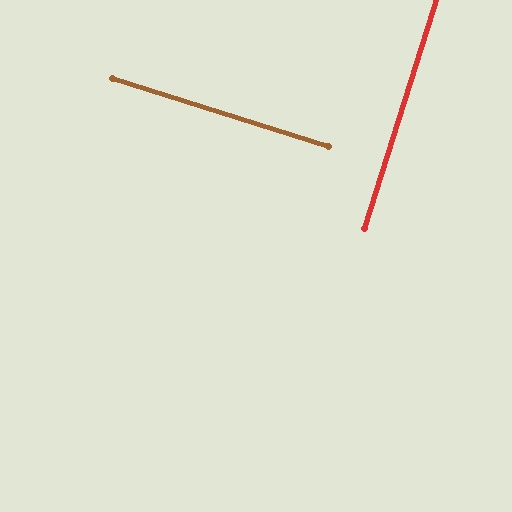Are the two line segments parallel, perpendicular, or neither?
Perpendicular — they meet at approximately 90°.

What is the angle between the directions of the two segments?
Approximately 90 degrees.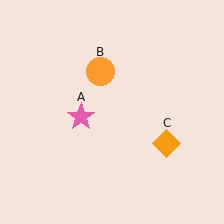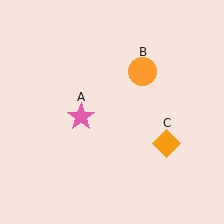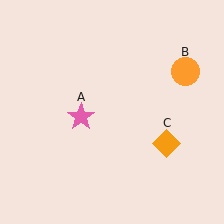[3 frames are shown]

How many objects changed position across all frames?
1 object changed position: orange circle (object B).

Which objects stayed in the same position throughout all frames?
Pink star (object A) and orange diamond (object C) remained stationary.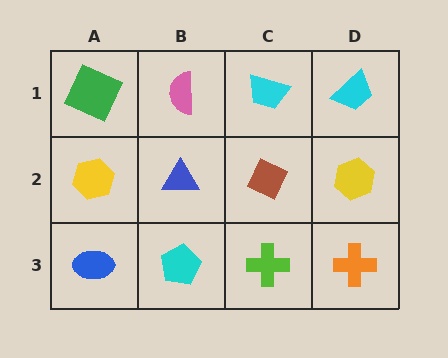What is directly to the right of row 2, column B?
A brown diamond.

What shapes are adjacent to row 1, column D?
A yellow hexagon (row 2, column D), a cyan trapezoid (row 1, column C).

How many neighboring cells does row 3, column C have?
3.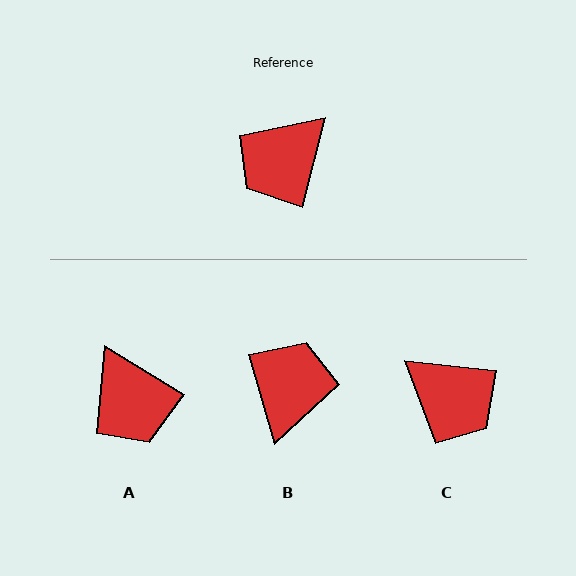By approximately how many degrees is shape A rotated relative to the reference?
Approximately 73 degrees counter-clockwise.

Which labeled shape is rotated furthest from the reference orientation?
B, about 149 degrees away.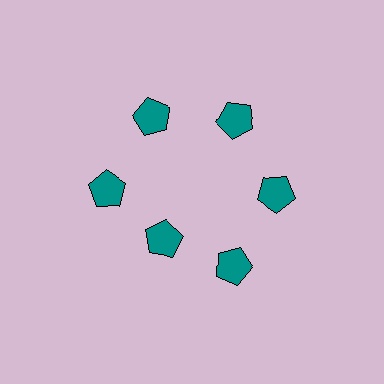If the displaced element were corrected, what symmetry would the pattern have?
It would have 6-fold rotational symmetry — the pattern would map onto itself every 60 degrees.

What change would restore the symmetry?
The symmetry would be restored by moving it outward, back onto the ring so that all 6 pentagons sit at equal angles and equal distance from the center.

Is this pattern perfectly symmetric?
No. The 6 teal pentagons are arranged in a ring, but one element near the 7 o'clock position is pulled inward toward the center, breaking the 6-fold rotational symmetry.